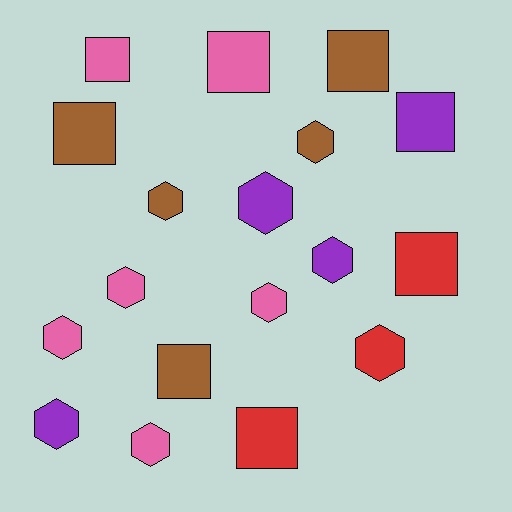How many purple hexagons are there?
There are 3 purple hexagons.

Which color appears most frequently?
Pink, with 6 objects.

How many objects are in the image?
There are 18 objects.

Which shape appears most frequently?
Hexagon, with 10 objects.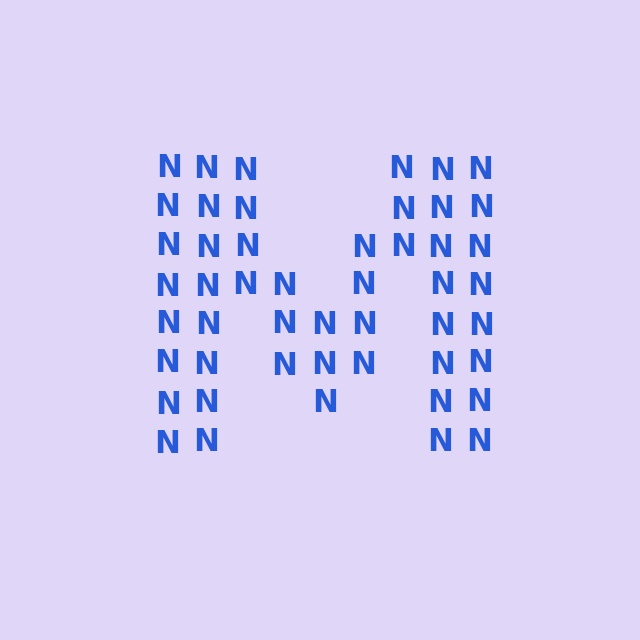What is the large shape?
The large shape is the letter M.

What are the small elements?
The small elements are letter N's.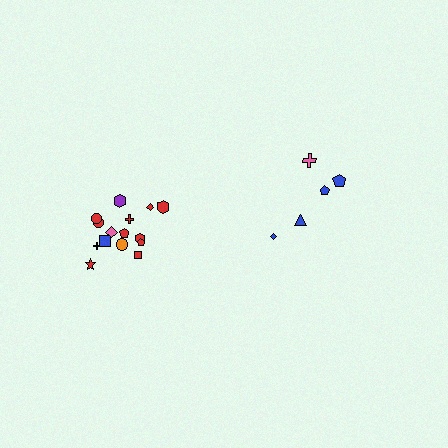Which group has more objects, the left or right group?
The left group.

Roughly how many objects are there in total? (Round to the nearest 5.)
Roughly 20 objects in total.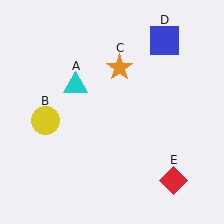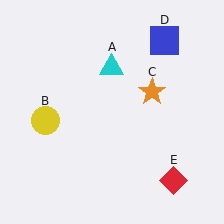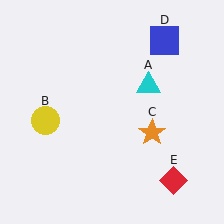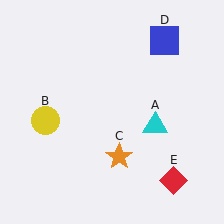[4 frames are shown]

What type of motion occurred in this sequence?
The cyan triangle (object A), orange star (object C) rotated clockwise around the center of the scene.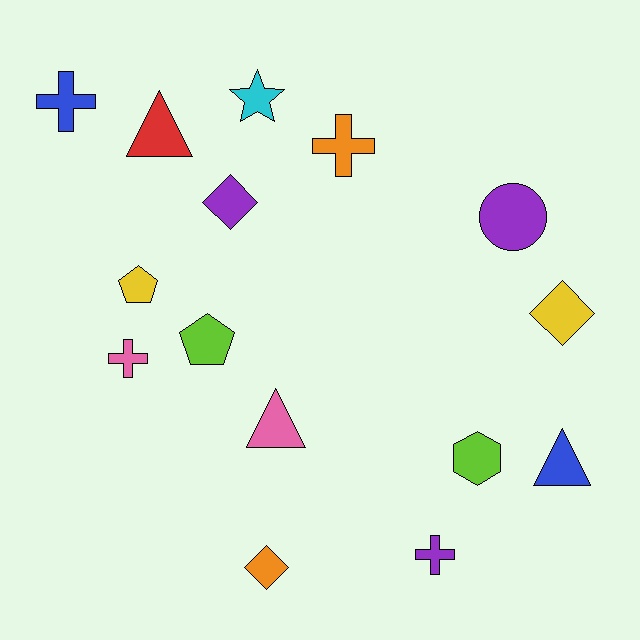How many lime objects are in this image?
There are 2 lime objects.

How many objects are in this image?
There are 15 objects.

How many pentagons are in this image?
There are 2 pentagons.